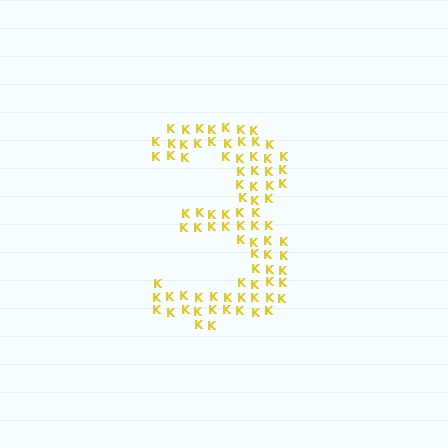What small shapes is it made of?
It is made of small letter K's.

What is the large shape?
The large shape is the digit 3.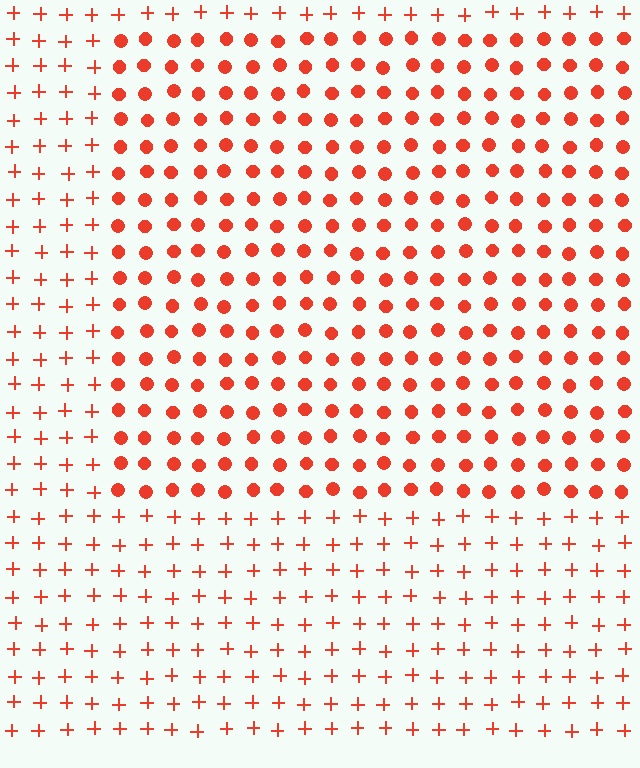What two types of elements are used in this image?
The image uses circles inside the rectangle region and plus signs outside it.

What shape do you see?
I see a rectangle.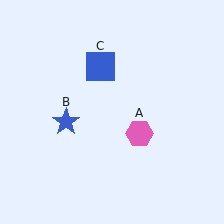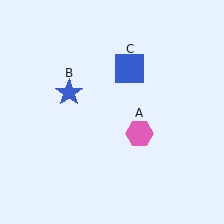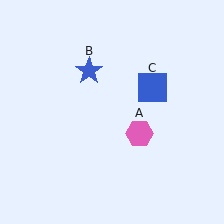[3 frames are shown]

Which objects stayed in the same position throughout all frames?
Pink hexagon (object A) remained stationary.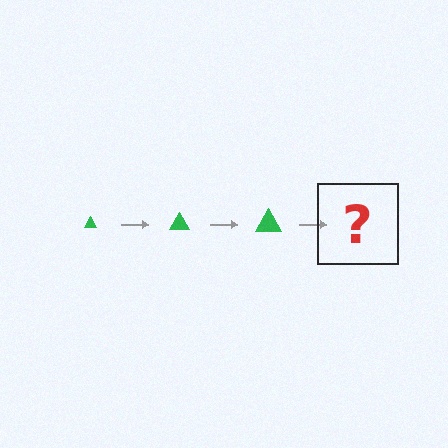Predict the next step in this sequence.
The next step is a green triangle, larger than the previous one.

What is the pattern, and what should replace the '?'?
The pattern is that the triangle gets progressively larger each step. The '?' should be a green triangle, larger than the previous one.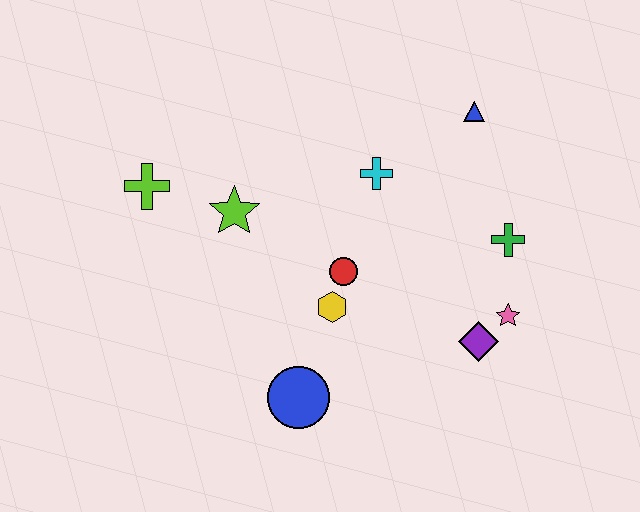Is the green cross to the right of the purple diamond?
Yes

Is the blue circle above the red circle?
No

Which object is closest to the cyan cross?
The red circle is closest to the cyan cross.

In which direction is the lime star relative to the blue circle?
The lime star is above the blue circle.